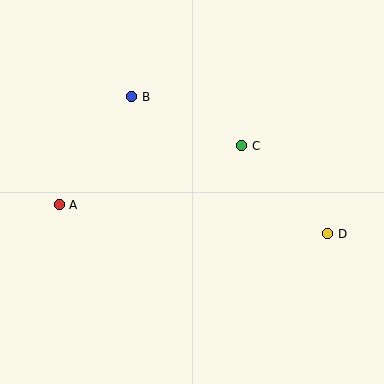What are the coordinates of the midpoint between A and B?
The midpoint between A and B is at (95, 151).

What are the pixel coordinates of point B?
Point B is at (131, 97).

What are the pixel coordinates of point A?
Point A is at (59, 205).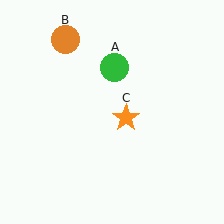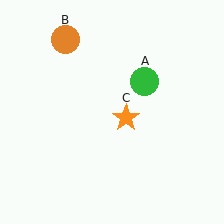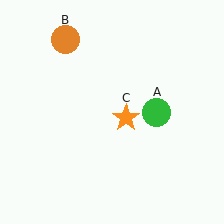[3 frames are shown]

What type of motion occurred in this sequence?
The green circle (object A) rotated clockwise around the center of the scene.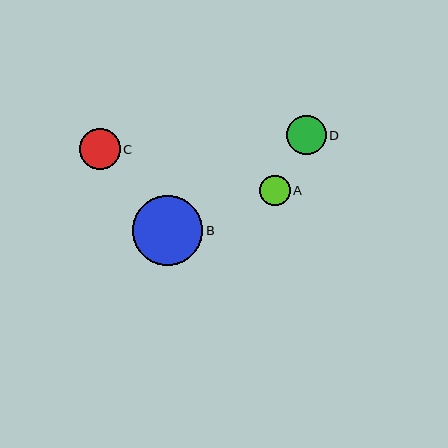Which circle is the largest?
Circle B is the largest with a size of approximately 71 pixels.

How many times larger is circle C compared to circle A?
Circle C is approximately 1.3 times the size of circle A.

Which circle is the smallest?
Circle A is the smallest with a size of approximately 30 pixels.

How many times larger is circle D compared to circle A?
Circle D is approximately 1.3 times the size of circle A.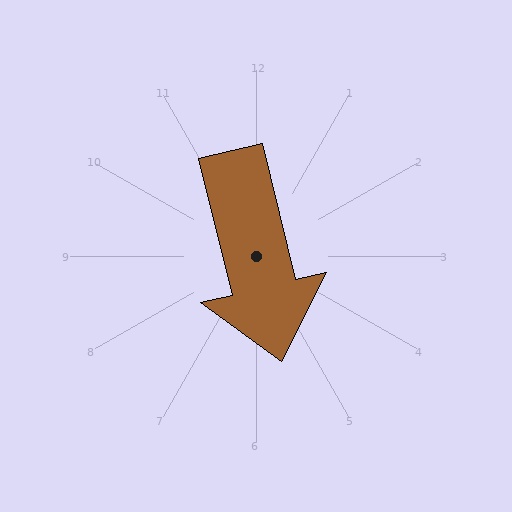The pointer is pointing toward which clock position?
Roughly 6 o'clock.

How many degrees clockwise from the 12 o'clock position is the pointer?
Approximately 166 degrees.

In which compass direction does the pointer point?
South.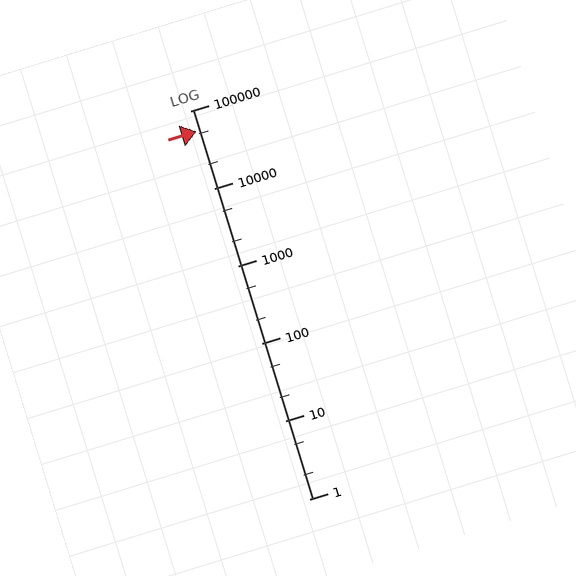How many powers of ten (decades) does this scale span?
The scale spans 5 decades, from 1 to 100000.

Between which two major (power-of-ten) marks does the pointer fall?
The pointer is between 10000 and 100000.